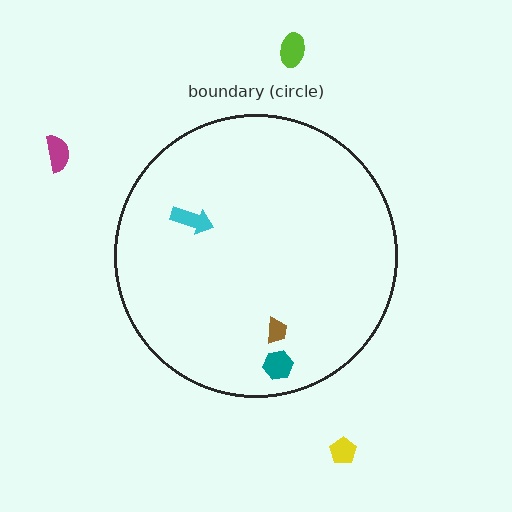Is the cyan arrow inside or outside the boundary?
Inside.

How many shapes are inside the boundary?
3 inside, 3 outside.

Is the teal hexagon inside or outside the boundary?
Inside.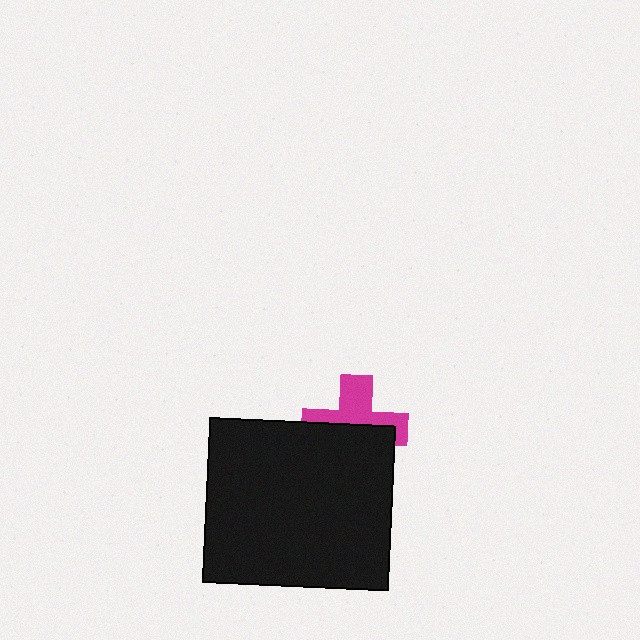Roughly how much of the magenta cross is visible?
About half of it is visible (roughly 46%).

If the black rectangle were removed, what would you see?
You would see the complete magenta cross.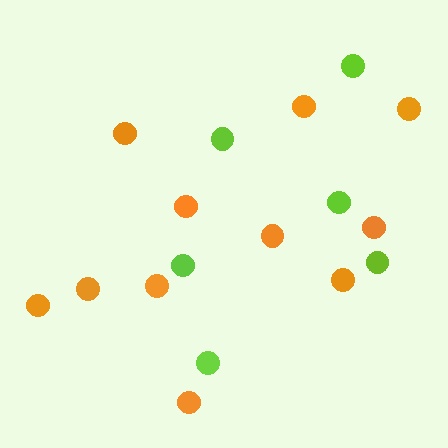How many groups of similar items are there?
There are 2 groups: one group of lime circles (6) and one group of orange circles (11).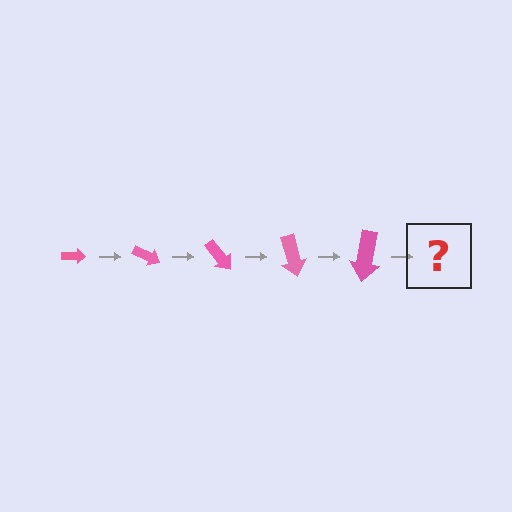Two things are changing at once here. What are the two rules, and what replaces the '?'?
The two rules are that the arrow grows larger each step and it rotates 25 degrees each step. The '?' should be an arrow, larger than the previous one and rotated 125 degrees from the start.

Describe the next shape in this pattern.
It should be an arrow, larger than the previous one and rotated 125 degrees from the start.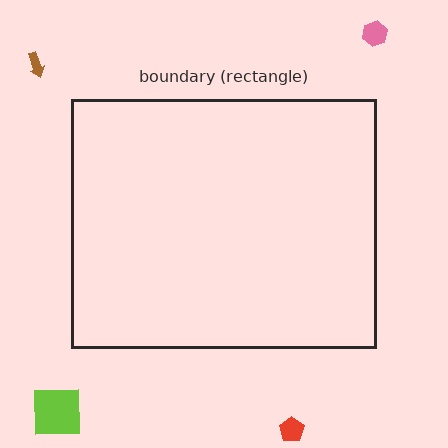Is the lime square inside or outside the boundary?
Outside.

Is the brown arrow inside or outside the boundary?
Outside.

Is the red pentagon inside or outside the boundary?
Outside.